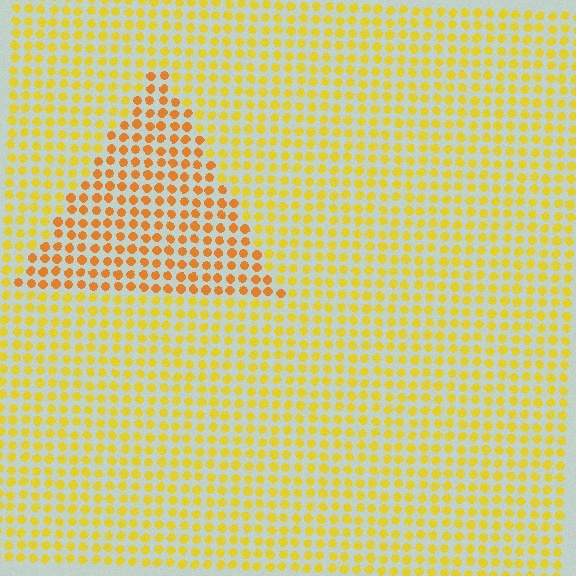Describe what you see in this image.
The image is filled with small yellow elements in a uniform arrangement. A triangle-shaped region is visible where the elements are tinted to a slightly different hue, forming a subtle color boundary.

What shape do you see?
I see a triangle.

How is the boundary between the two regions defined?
The boundary is defined purely by a slight shift in hue (about 26 degrees). Spacing, size, and orientation are identical on both sides.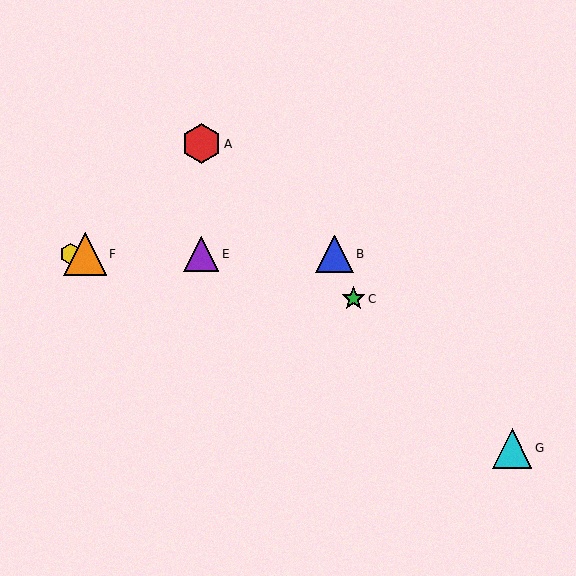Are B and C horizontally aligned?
No, B is at y≈254 and C is at y≈299.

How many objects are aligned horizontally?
4 objects (B, D, E, F) are aligned horizontally.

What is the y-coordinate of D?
Object D is at y≈254.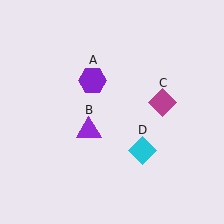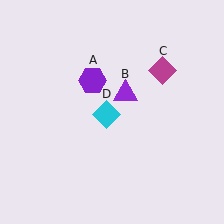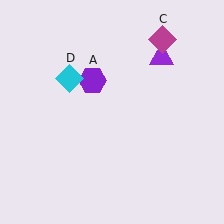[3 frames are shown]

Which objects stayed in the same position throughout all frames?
Purple hexagon (object A) remained stationary.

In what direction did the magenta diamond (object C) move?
The magenta diamond (object C) moved up.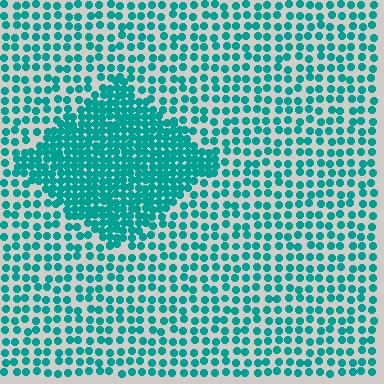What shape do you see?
I see a diamond.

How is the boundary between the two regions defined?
The boundary is defined by a change in element density (approximately 2.2x ratio). All elements are the same color, size, and shape.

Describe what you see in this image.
The image contains small teal elements arranged at two different densities. A diamond-shaped region is visible where the elements are more densely packed than the surrounding area.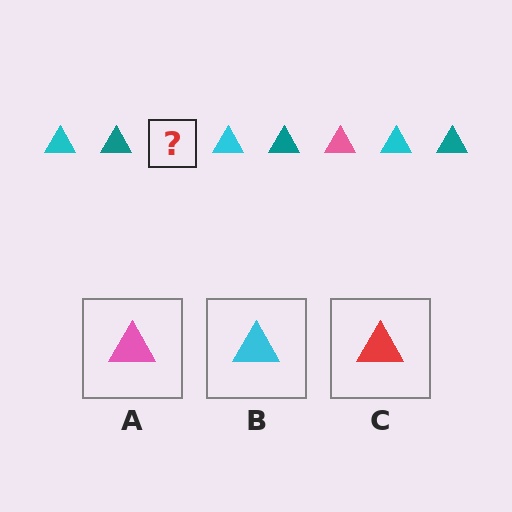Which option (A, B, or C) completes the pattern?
A.